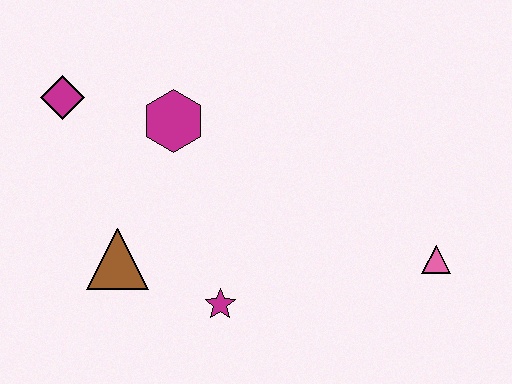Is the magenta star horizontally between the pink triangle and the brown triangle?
Yes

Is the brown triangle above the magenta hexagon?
No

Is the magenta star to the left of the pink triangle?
Yes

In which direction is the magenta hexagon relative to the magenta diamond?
The magenta hexagon is to the right of the magenta diamond.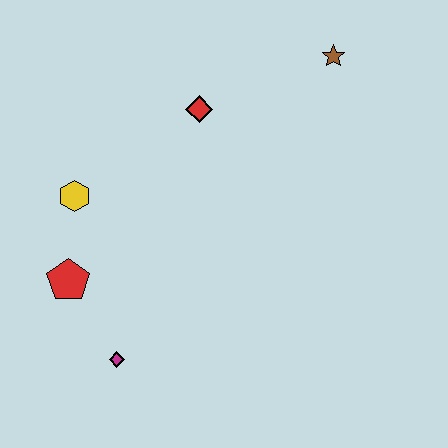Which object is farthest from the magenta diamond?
The brown star is farthest from the magenta diamond.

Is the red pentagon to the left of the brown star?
Yes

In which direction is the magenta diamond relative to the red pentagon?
The magenta diamond is below the red pentagon.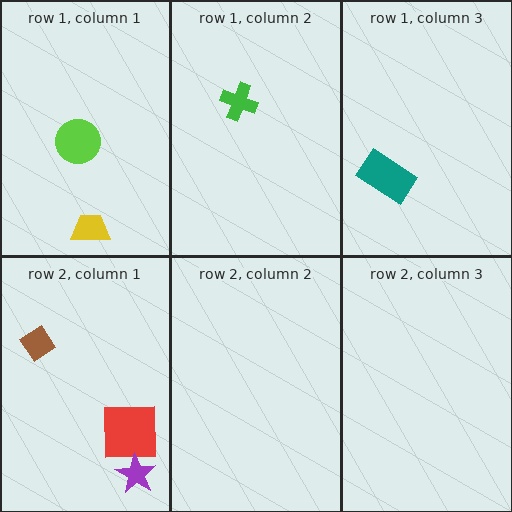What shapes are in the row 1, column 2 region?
The green cross.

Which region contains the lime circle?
The row 1, column 1 region.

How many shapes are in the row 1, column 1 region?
2.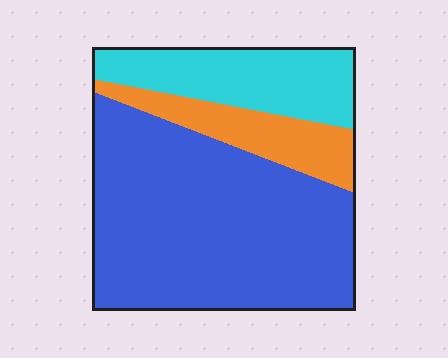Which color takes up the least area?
Orange, at roughly 15%.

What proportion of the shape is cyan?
Cyan takes up about one fifth (1/5) of the shape.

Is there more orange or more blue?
Blue.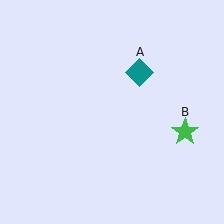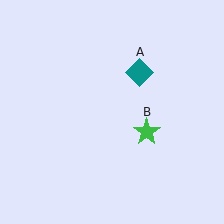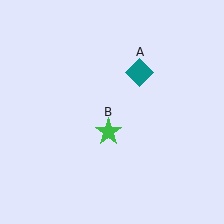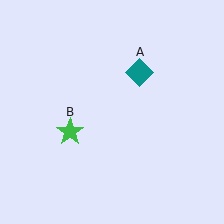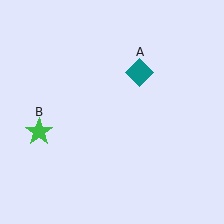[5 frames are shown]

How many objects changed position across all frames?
1 object changed position: green star (object B).